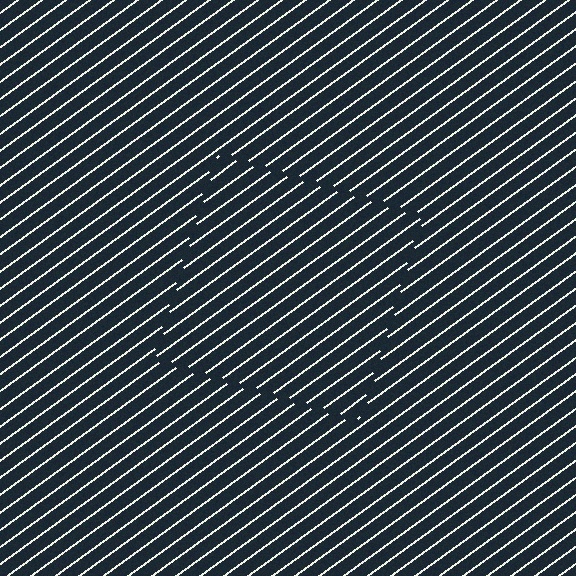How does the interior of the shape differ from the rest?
The interior of the shape contains the same grating, shifted by half a period — the contour is defined by the phase discontinuity where line-ends from the inner and outer gratings abut.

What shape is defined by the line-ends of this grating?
An illusory square. The interior of the shape contains the same grating, shifted by half a period — the contour is defined by the phase discontinuity where line-ends from the inner and outer gratings abut.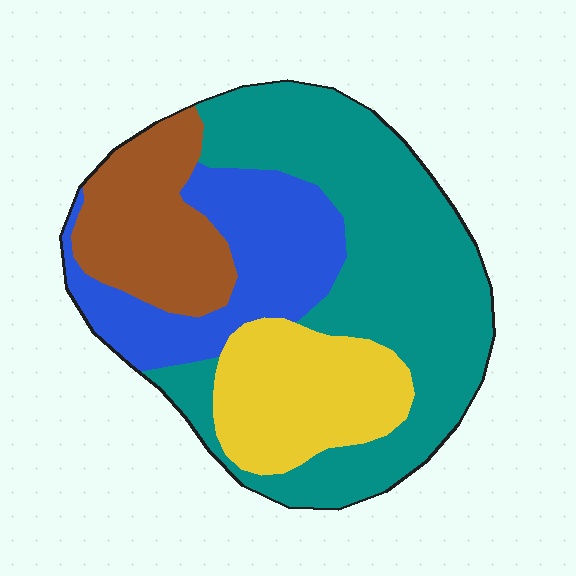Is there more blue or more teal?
Teal.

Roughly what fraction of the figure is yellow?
Yellow takes up between a sixth and a third of the figure.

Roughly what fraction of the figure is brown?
Brown covers roughly 15% of the figure.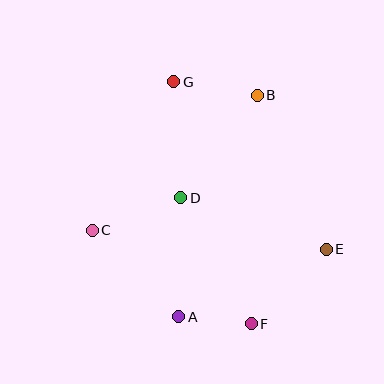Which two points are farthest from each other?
Points F and G are farthest from each other.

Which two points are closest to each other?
Points A and F are closest to each other.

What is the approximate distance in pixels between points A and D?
The distance between A and D is approximately 119 pixels.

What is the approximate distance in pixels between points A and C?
The distance between A and C is approximately 122 pixels.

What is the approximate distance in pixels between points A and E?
The distance between A and E is approximately 162 pixels.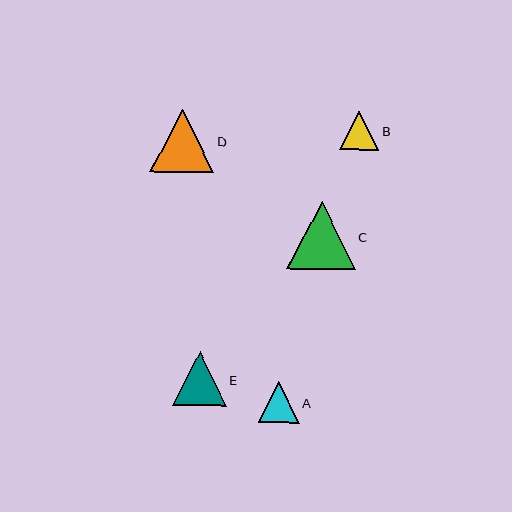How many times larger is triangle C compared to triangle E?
Triangle C is approximately 1.3 times the size of triangle E.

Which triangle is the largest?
Triangle C is the largest with a size of approximately 68 pixels.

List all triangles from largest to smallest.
From largest to smallest: C, D, E, A, B.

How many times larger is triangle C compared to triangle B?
Triangle C is approximately 1.8 times the size of triangle B.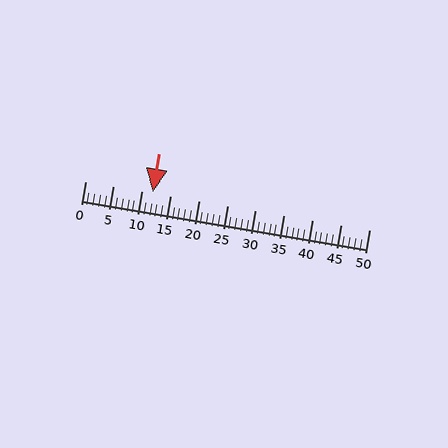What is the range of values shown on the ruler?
The ruler shows values from 0 to 50.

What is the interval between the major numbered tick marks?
The major tick marks are spaced 5 units apart.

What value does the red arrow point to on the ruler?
The red arrow points to approximately 12.